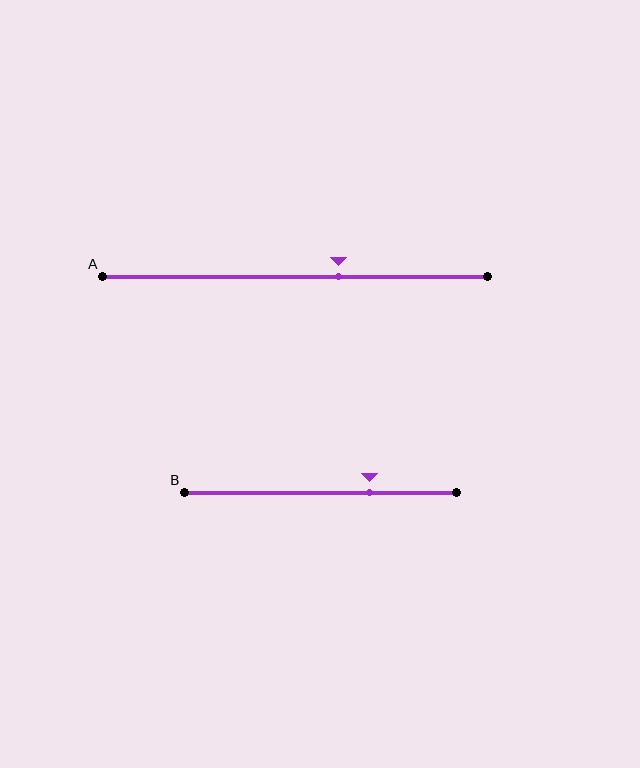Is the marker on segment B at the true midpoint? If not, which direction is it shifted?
No, the marker on segment B is shifted to the right by about 18% of the segment length.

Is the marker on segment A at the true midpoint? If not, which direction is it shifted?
No, the marker on segment A is shifted to the right by about 11% of the segment length.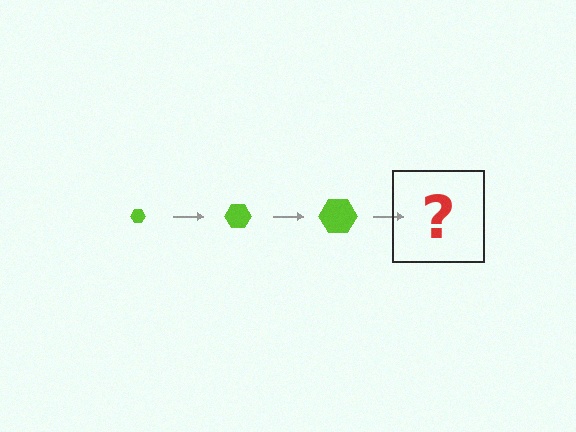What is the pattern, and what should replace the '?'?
The pattern is that the hexagon gets progressively larger each step. The '?' should be a lime hexagon, larger than the previous one.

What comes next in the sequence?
The next element should be a lime hexagon, larger than the previous one.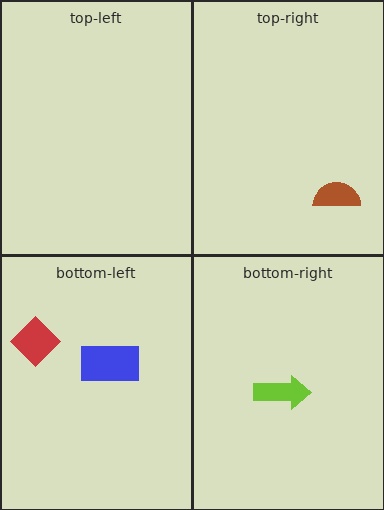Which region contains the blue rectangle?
The bottom-left region.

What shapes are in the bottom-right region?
The lime arrow.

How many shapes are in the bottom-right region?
1.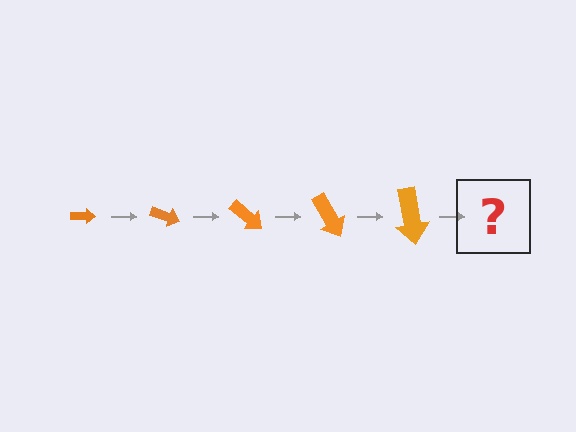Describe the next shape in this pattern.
It should be an arrow, larger than the previous one and rotated 100 degrees from the start.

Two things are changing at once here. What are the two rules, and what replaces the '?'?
The two rules are that the arrow grows larger each step and it rotates 20 degrees each step. The '?' should be an arrow, larger than the previous one and rotated 100 degrees from the start.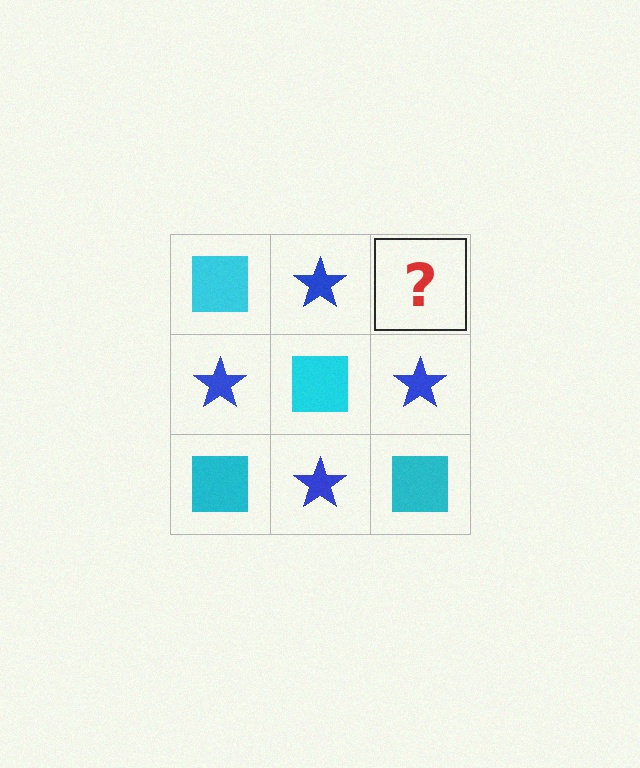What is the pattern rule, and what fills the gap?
The rule is that it alternates cyan square and blue star in a checkerboard pattern. The gap should be filled with a cyan square.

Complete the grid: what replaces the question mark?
The question mark should be replaced with a cyan square.